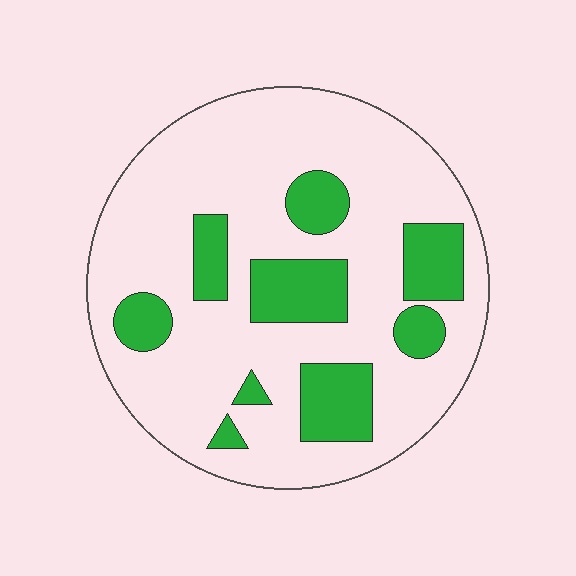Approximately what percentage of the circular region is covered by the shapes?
Approximately 25%.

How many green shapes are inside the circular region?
9.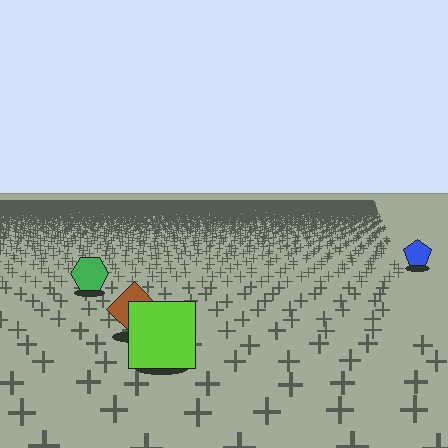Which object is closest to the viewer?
The lime square is closest. The texture marks near it are larger and more spread out.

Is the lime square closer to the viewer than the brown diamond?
Yes. The lime square is closer — you can tell from the texture gradient: the ground texture is coarser near it.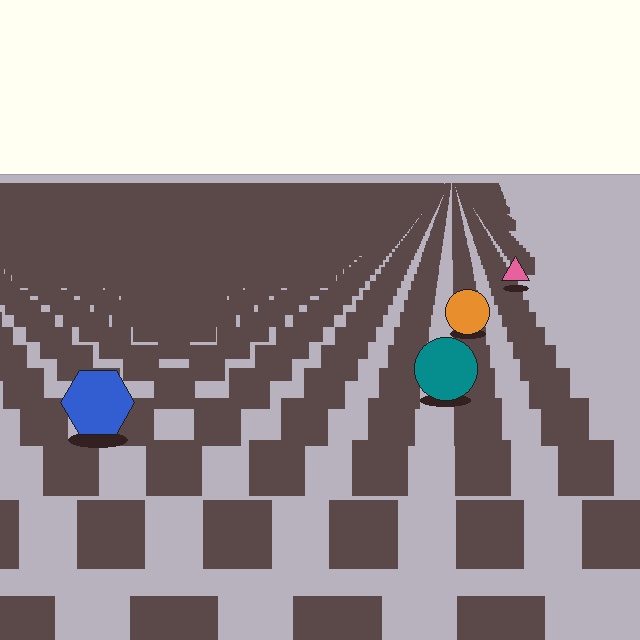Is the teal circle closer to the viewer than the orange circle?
Yes. The teal circle is closer — you can tell from the texture gradient: the ground texture is coarser near it.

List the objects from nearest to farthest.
From nearest to farthest: the blue hexagon, the teal circle, the orange circle, the pink triangle.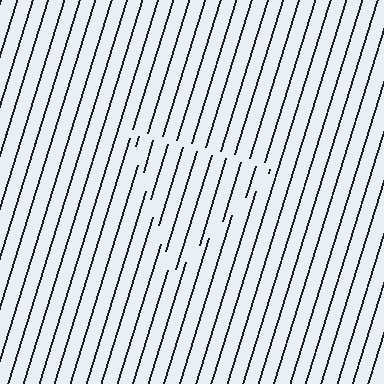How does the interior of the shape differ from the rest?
The interior of the shape contains the same grating, shifted by half a period — the contour is defined by the phase discontinuity where line-ends from the inner and outer gratings abut.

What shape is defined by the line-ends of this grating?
An illusory triangle. The interior of the shape contains the same grating, shifted by half a period — the contour is defined by the phase discontinuity where line-ends from the inner and outer gratings abut.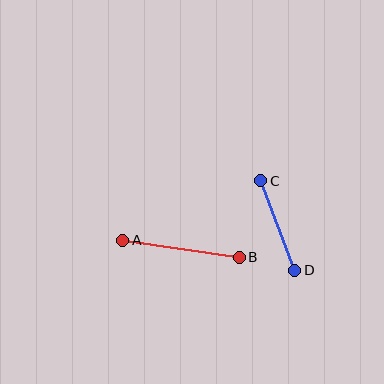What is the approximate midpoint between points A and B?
The midpoint is at approximately (181, 249) pixels.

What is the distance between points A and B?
The distance is approximately 118 pixels.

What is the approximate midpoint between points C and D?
The midpoint is at approximately (278, 226) pixels.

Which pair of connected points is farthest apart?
Points A and B are farthest apart.